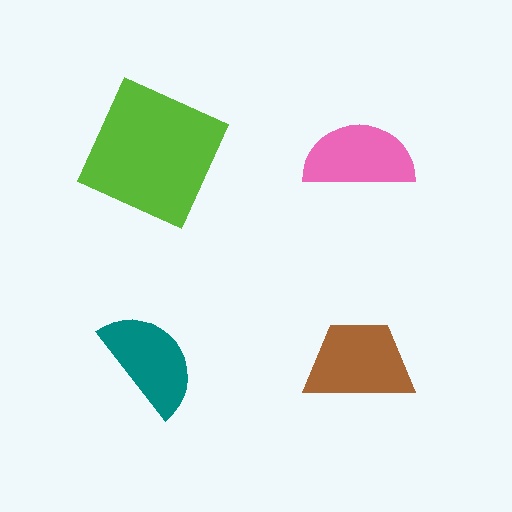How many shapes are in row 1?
2 shapes.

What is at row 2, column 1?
A teal semicircle.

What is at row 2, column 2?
A brown trapezoid.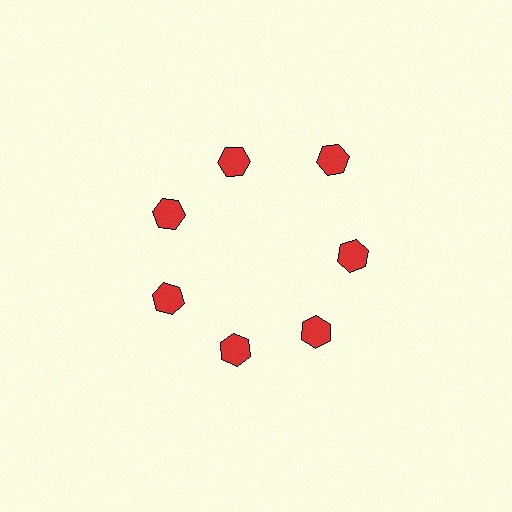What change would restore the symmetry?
The symmetry would be restored by moving it inward, back onto the ring so that all 7 hexagons sit at equal angles and equal distance from the center.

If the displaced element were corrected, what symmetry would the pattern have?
It would have 7-fold rotational symmetry — the pattern would map onto itself every 51 degrees.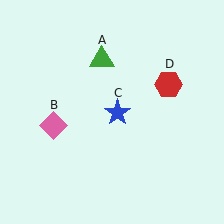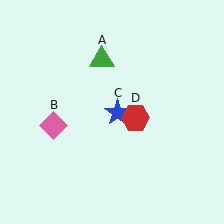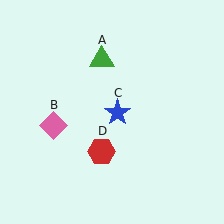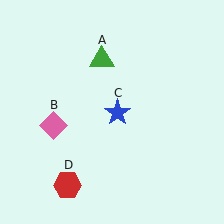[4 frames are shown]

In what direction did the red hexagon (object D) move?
The red hexagon (object D) moved down and to the left.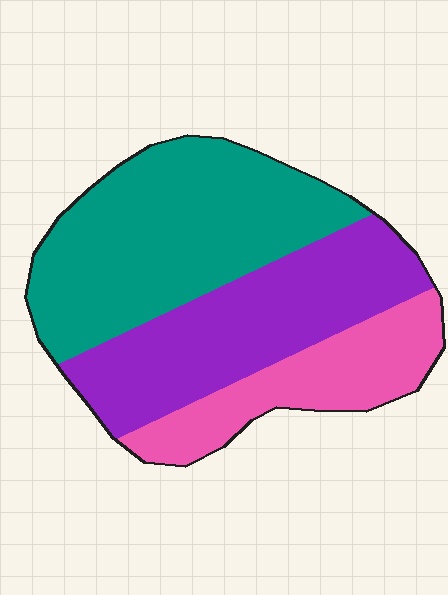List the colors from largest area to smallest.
From largest to smallest: teal, purple, pink.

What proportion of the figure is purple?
Purple covers roughly 35% of the figure.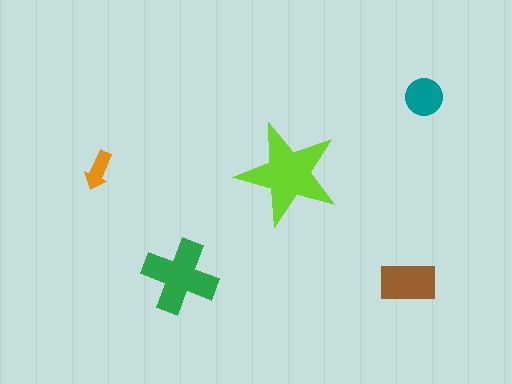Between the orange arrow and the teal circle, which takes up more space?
The teal circle.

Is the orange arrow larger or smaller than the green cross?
Smaller.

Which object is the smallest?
The orange arrow.